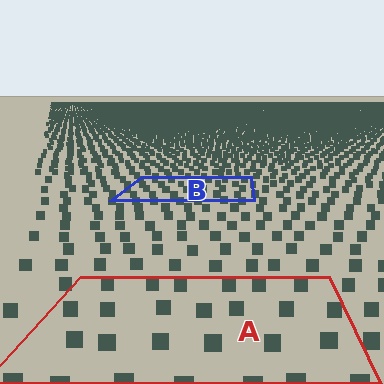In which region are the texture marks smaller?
The texture marks are smaller in region B, because it is farther away.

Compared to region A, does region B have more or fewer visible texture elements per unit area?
Region B has more texture elements per unit area — they are packed more densely because it is farther away.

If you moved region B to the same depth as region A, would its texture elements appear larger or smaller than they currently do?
They would appear larger. At a closer depth, the same texture elements are projected at a bigger on-screen size.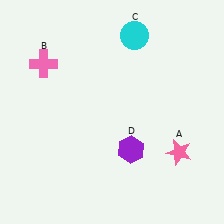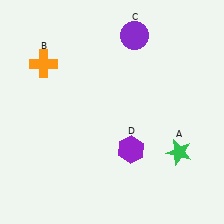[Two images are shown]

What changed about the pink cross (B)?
In Image 1, B is pink. In Image 2, it changed to orange.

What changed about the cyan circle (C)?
In Image 1, C is cyan. In Image 2, it changed to purple.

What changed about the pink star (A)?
In Image 1, A is pink. In Image 2, it changed to green.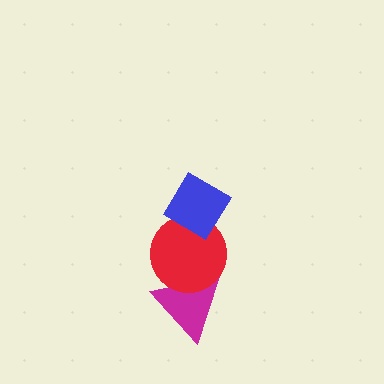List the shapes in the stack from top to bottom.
From top to bottom: the blue diamond, the red circle, the magenta triangle.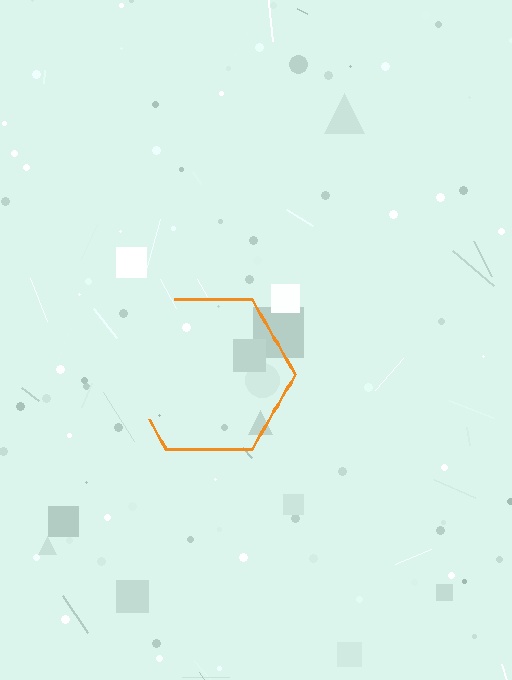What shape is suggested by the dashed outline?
The dashed outline suggests a hexagon.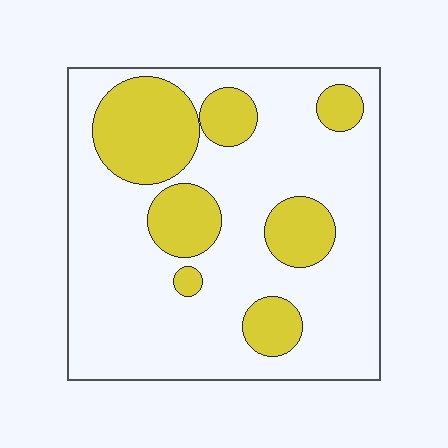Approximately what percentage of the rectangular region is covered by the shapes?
Approximately 25%.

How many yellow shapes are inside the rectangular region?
7.